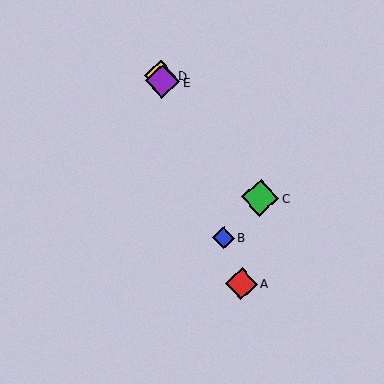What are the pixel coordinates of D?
Object D is at (160, 76).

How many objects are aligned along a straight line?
4 objects (A, B, D, E) are aligned along a straight line.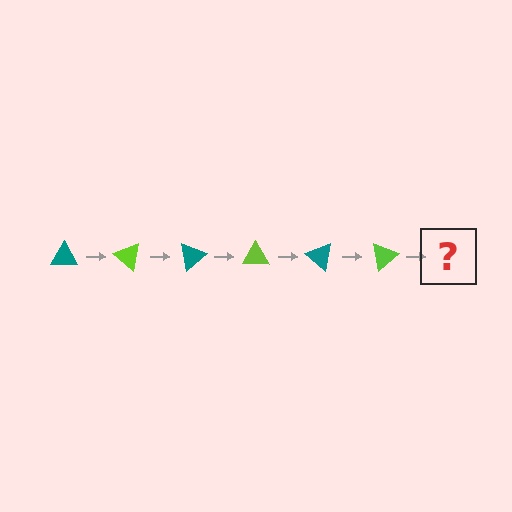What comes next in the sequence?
The next element should be a teal triangle, rotated 240 degrees from the start.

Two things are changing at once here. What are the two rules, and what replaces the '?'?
The two rules are that it rotates 40 degrees each step and the color cycles through teal and lime. The '?' should be a teal triangle, rotated 240 degrees from the start.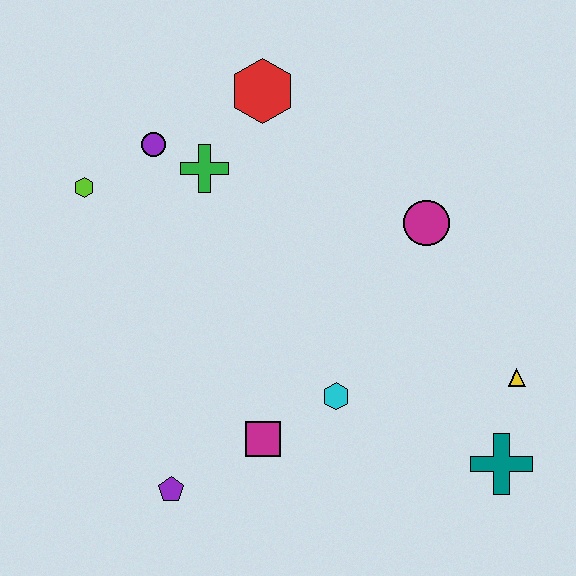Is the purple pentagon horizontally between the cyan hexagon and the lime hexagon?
Yes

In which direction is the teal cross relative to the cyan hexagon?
The teal cross is to the right of the cyan hexagon.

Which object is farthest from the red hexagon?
The teal cross is farthest from the red hexagon.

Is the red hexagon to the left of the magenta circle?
Yes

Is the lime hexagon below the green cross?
Yes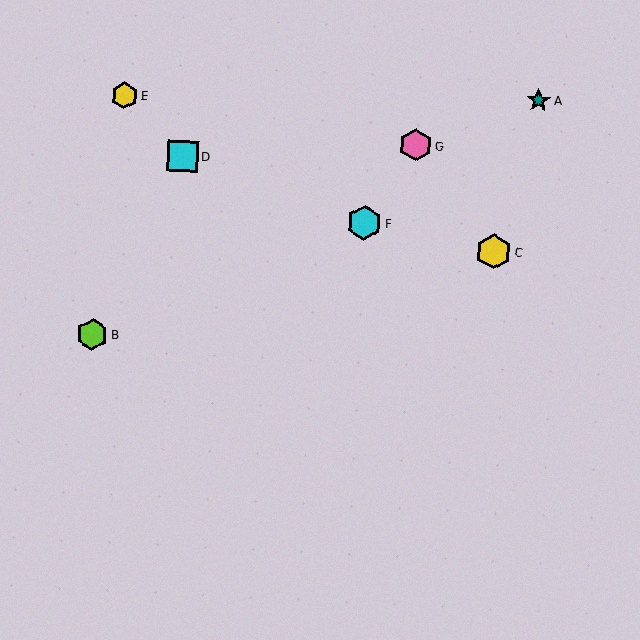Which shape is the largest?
The yellow hexagon (labeled C) is the largest.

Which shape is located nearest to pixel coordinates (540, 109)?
The teal star (labeled A) at (539, 100) is nearest to that location.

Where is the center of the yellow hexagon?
The center of the yellow hexagon is at (494, 252).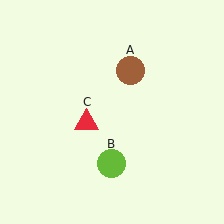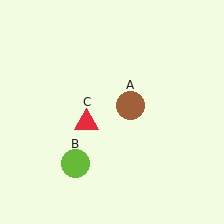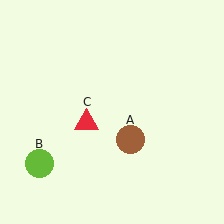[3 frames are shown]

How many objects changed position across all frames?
2 objects changed position: brown circle (object A), lime circle (object B).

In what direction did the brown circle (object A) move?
The brown circle (object A) moved down.